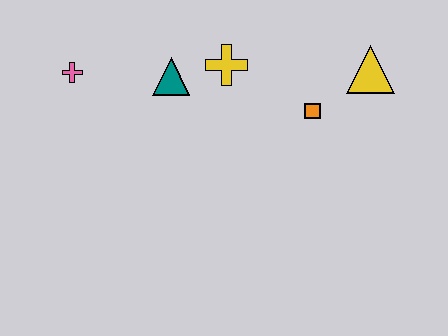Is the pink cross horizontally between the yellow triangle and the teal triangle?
No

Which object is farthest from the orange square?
The pink cross is farthest from the orange square.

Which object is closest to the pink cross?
The teal triangle is closest to the pink cross.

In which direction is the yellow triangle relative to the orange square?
The yellow triangle is to the right of the orange square.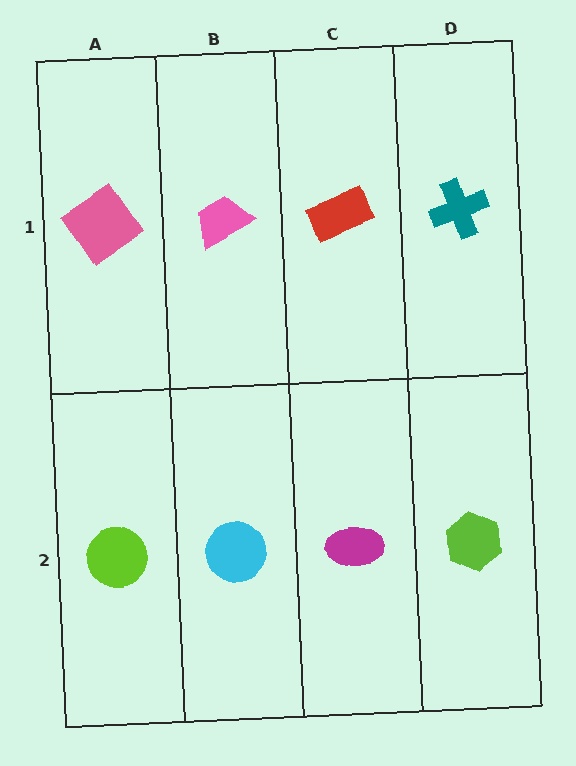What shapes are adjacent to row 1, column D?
A lime hexagon (row 2, column D), a red rectangle (row 1, column C).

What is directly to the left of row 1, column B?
A pink diamond.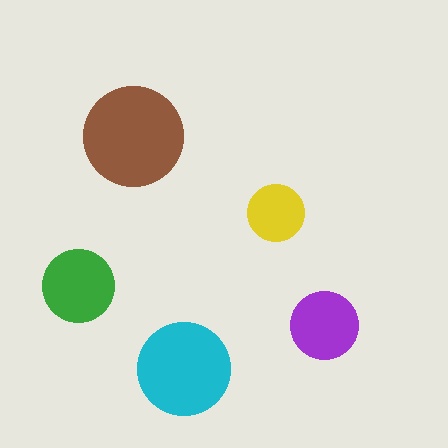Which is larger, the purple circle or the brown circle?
The brown one.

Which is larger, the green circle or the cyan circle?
The cyan one.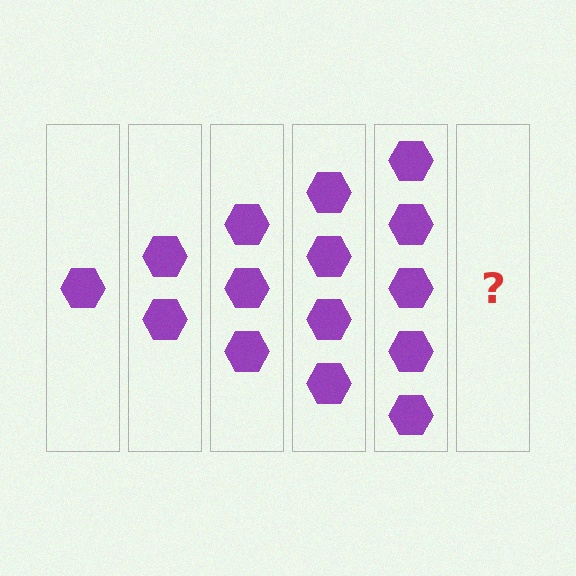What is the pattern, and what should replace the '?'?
The pattern is that each step adds one more hexagon. The '?' should be 6 hexagons.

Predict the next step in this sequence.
The next step is 6 hexagons.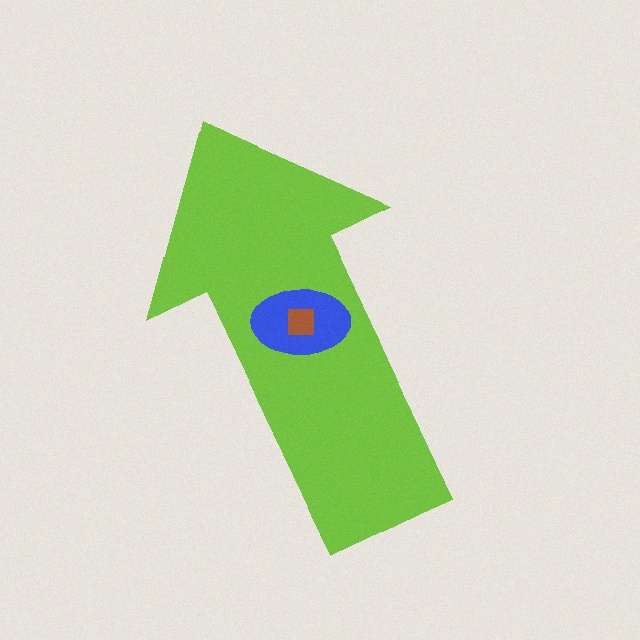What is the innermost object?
The brown square.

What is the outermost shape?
The lime arrow.